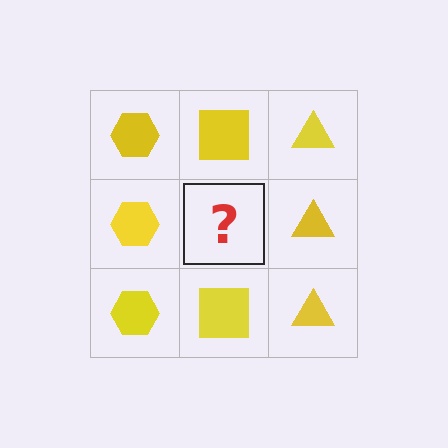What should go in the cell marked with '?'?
The missing cell should contain a yellow square.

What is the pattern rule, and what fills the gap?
The rule is that each column has a consistent shape. The gap should be filled with a yellow square.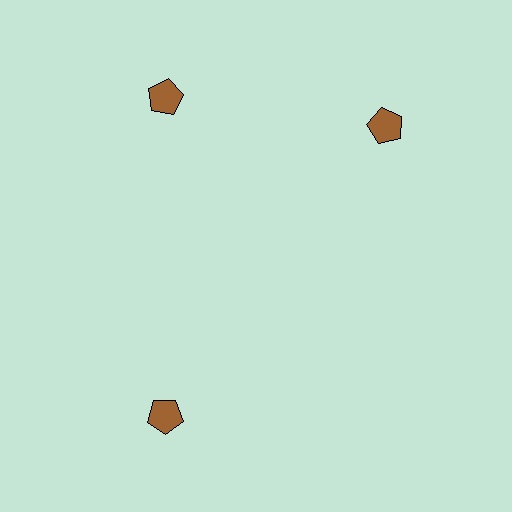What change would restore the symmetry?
The symmetry would be restored by rotating it back into even spacing with its neighbors so that all 3 pentagons sit at equal angles and equal distance from the center.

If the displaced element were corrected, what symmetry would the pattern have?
It would have 3-fold rotational symmetry — the pattern would map onto itself every 120 degrees.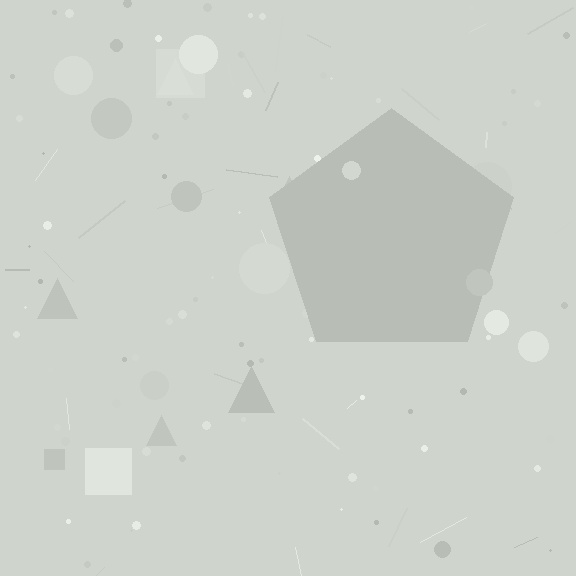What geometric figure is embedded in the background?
A pentagon is embedded in the background.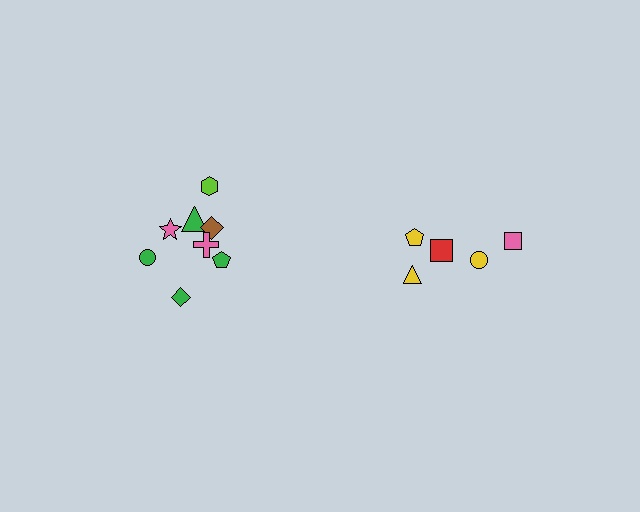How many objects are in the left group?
There are 8 objects.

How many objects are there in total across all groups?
There are 13 objects.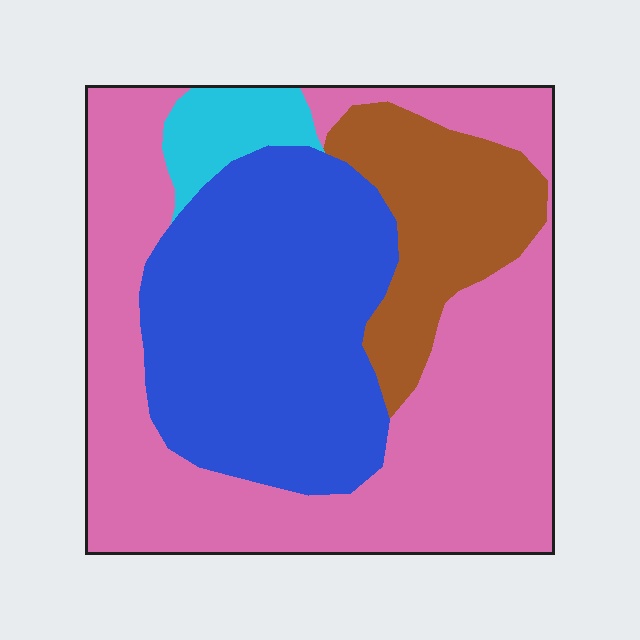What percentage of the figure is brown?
Brown takes up less than a sixth of the figure.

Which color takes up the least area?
Cyan, at roughly 5%.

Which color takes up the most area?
Pink, at roughly 50%.